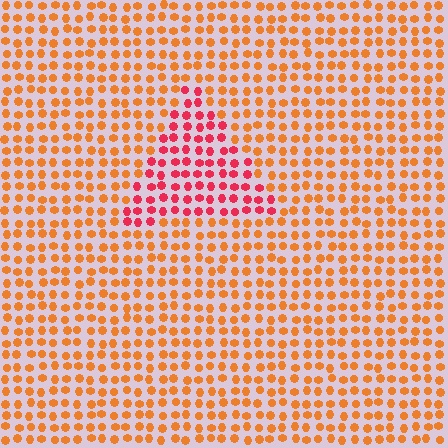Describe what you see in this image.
The image is filled with small orange elements in a uniform arrangement. A triangle-shaped region is visible where the elements are tinted to a slightly different hue, forming a subtle color boundary.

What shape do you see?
I see a triangle.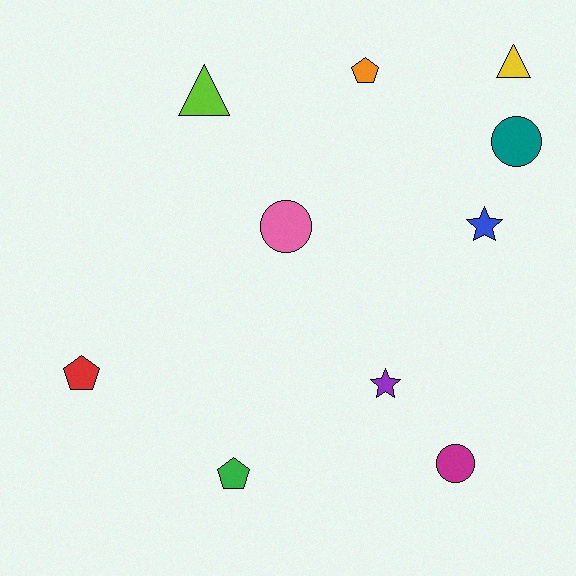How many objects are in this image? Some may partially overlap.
There are 10 objects.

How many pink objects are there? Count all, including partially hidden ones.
There is 1 pink object.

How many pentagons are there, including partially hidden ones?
There are 3 pentagons.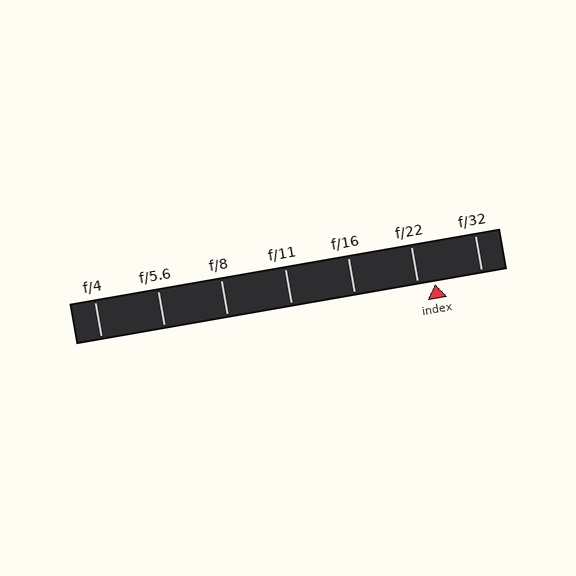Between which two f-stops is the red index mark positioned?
The index mark is between f/22 and f/32.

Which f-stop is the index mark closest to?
The index mark is closest to f/22.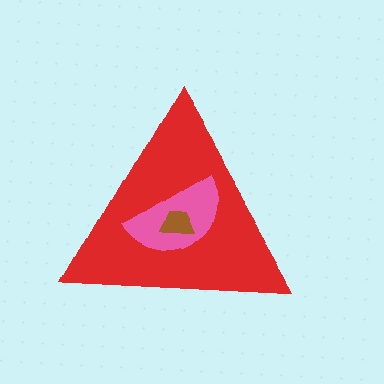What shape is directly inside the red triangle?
The pink semicircle.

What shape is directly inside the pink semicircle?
The brown trapezoid.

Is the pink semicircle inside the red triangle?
Yes.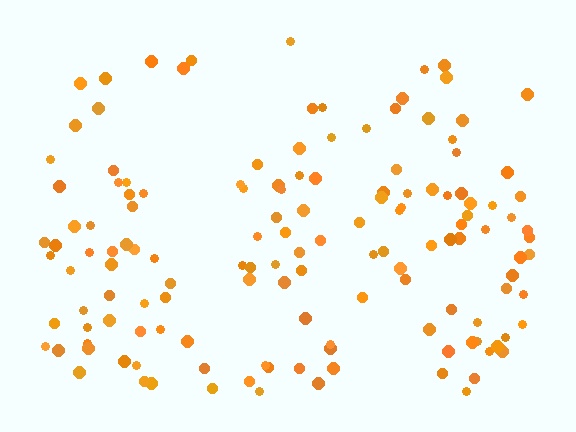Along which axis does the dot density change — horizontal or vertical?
Vertical.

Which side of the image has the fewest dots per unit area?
The top.